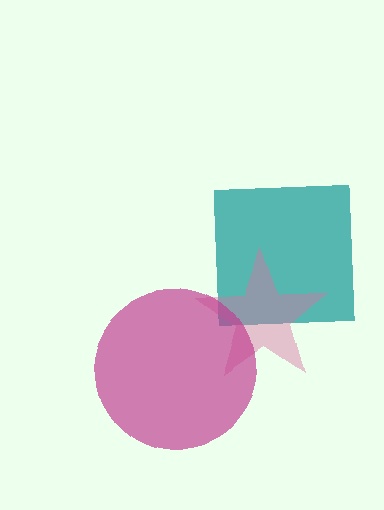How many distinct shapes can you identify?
There are 3 distinct shapes: a teal square, a pink star, a magenta circle.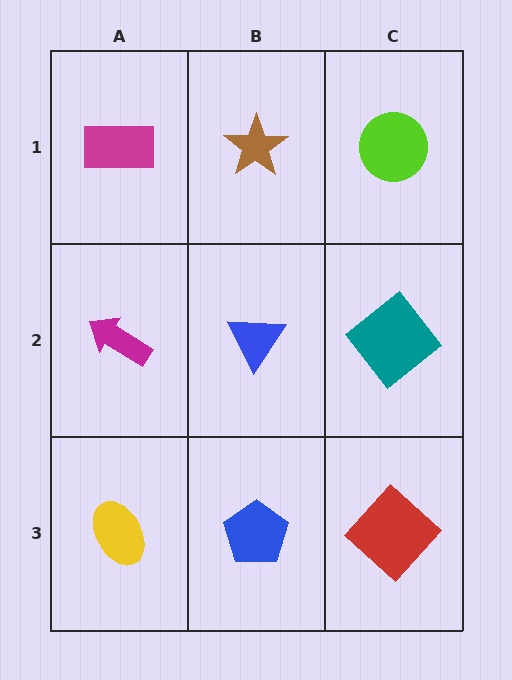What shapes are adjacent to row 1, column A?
A magenta arrow (row 2, column A), a brown star (row 1, column B).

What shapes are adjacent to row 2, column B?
A brown star (row 1, column B), a blue pentagon (row 3, column B), a magenta arrow (row 2, column A), a teal diamond (row 2, column C).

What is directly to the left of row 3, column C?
A blue pentagon.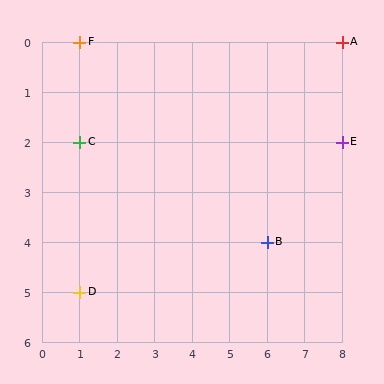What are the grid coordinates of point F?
Point F is at grid coordinates (1, 0).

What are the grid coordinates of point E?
Point E is at grid coordinates (8, 2).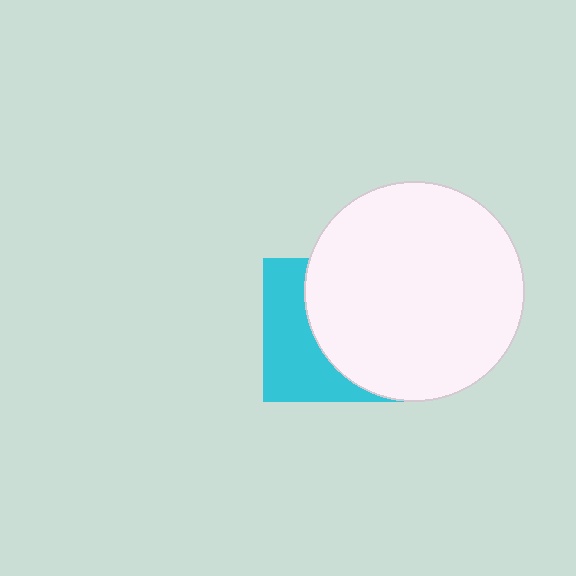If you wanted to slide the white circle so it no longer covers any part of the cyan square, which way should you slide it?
Slide it right — that is the most direct way to separate the two shapes.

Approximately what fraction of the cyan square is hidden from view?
Roughly 59% of the cyan square is hidden behind the white circle.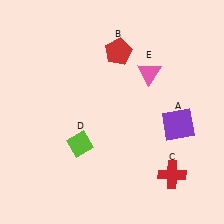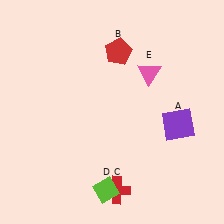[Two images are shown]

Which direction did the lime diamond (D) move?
The lime diamond (D) moved down.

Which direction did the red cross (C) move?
The red cross (C) moved left.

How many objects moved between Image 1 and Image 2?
2 objects moved between the two images.